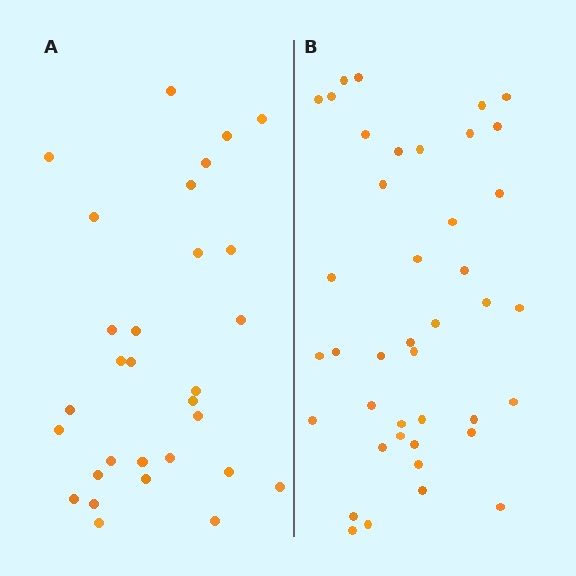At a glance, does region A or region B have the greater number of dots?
Region B (the right region) has more dots.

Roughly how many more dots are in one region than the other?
Region B has roughly 12 or so more dots than region A.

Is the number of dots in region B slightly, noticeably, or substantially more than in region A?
Region B has noticeably more, but not dramatically so. The ratio is roughly 1.4 to 1.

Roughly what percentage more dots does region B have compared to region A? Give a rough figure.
About 35% more.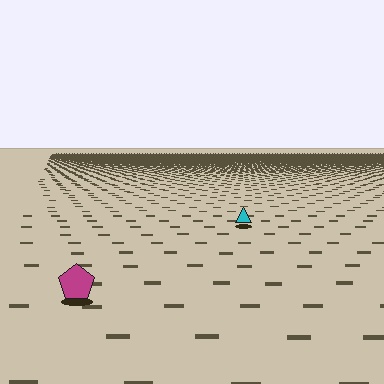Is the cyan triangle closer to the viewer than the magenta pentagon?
No. The magenta pentagon is closer — you can tell from the texture gradient: the ground texture is coarser near it.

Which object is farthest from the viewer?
The cyan triangle is farthest from the viewer. It appears smaller and the ground texture around it is denser.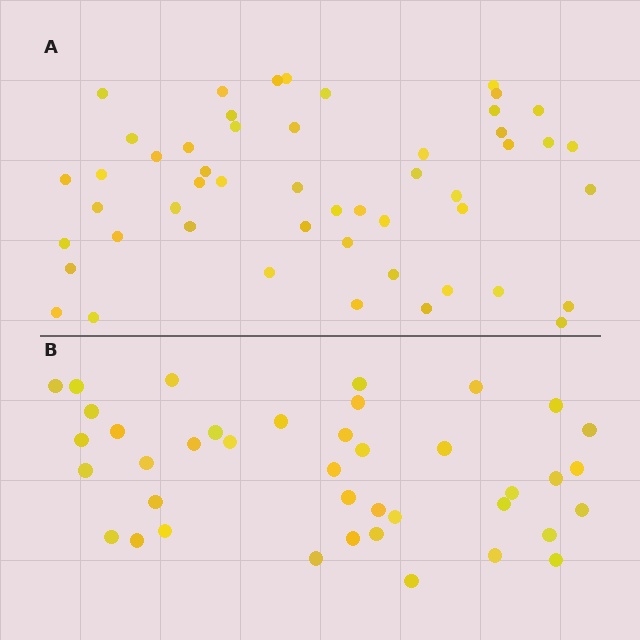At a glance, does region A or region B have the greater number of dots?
Region A (the top region) has more dots.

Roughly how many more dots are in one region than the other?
Region A has roughly 12 or so more dots than region B.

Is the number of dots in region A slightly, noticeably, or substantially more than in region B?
Region A has noticeably more, but not dramatically so. The ratio is roughly 1.3 to 1.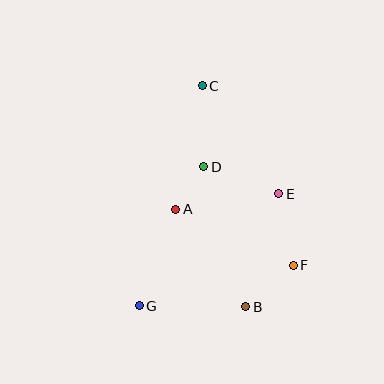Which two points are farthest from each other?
Points C and G are farthest from each other.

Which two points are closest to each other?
Points A and D are closest to each other.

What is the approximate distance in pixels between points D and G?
The distance between D and G is approximately 153 pixels.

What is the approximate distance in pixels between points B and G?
The distance between B and G is approximately 107 pixels.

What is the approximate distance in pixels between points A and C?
The distance between A and C is approximately 126 pixels.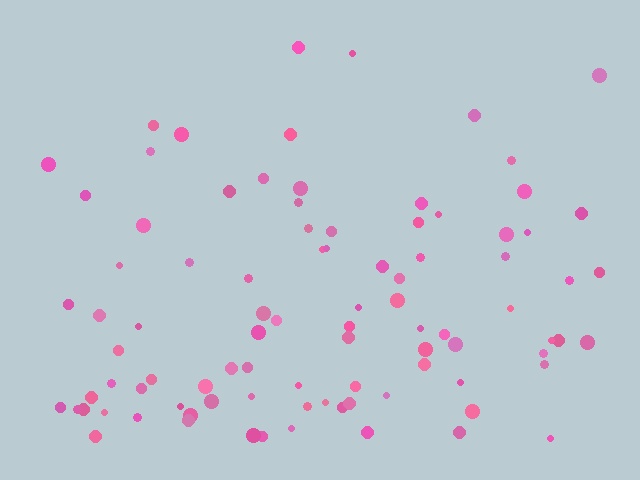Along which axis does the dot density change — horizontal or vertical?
Vertical.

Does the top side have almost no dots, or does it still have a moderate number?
Still a moderate number, just noticeably fewer than the bottom.